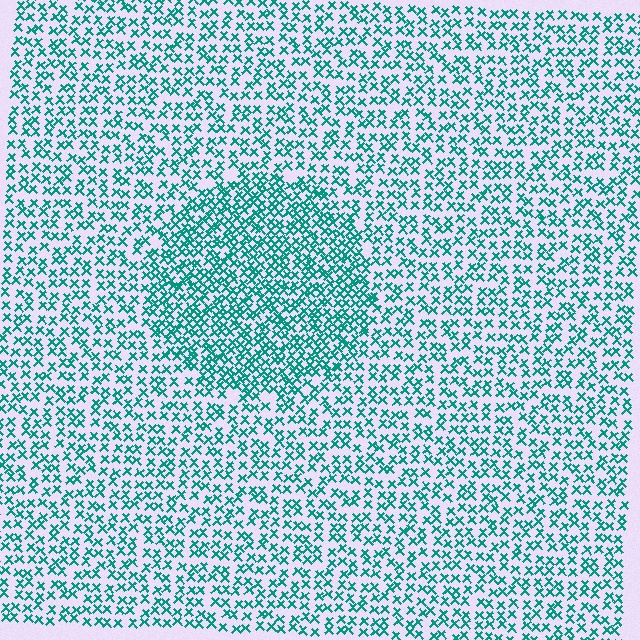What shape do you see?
I see a circle.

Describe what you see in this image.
The image contains small teal elements arranged at two different densities. A circle-shaped region is visible where the elements are more densely packed than the surrounding area.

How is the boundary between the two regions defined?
The boundary is defined by a change in element density (approximately 1.7x ratio). All elements are the same color, size, and shape.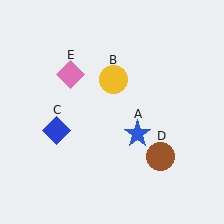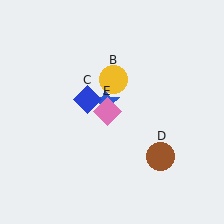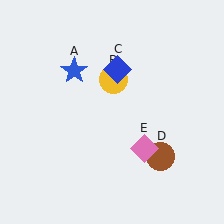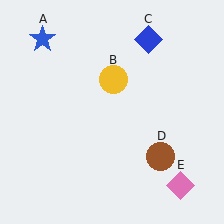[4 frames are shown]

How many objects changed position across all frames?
3 objects changed position: blue star (object A), blue diamond (object C), pink diamond (object E).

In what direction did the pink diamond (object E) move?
The pink diamond (object E) moved down and to the right.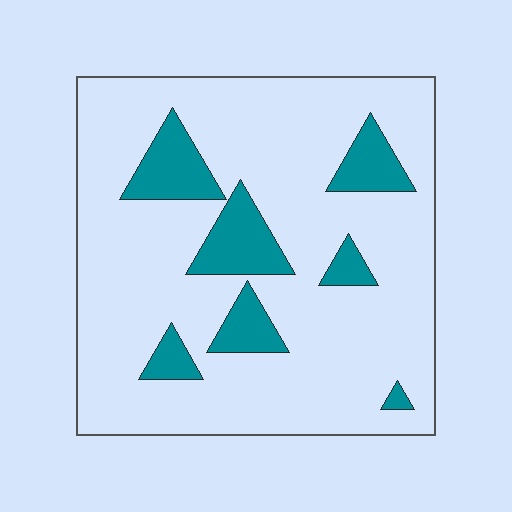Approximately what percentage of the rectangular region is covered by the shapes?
Approximately 15%.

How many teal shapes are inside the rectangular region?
7.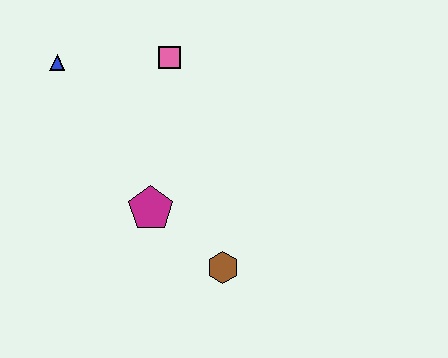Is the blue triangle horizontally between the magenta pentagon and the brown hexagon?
No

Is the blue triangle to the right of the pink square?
No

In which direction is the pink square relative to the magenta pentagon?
The pink square is above the magenta pentagon.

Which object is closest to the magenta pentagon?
The brown hexagon is closest to the magenta pentagon.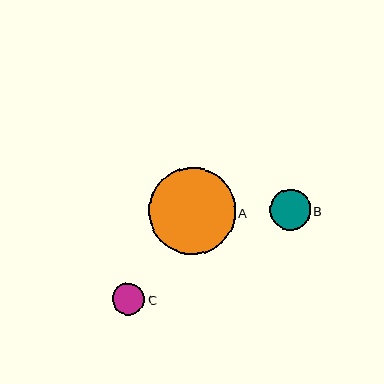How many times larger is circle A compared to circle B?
Circle A is approximately 2.1 times the size of circle B.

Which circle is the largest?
Circle A is the largest with a size of approximately 87 pixels.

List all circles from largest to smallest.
From largest to smallest: A, B, C.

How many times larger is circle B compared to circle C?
Circle B is approximately 1.3 times the size of circle C.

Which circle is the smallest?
Circle C is the smallest with a size of approximately 32 pixels.